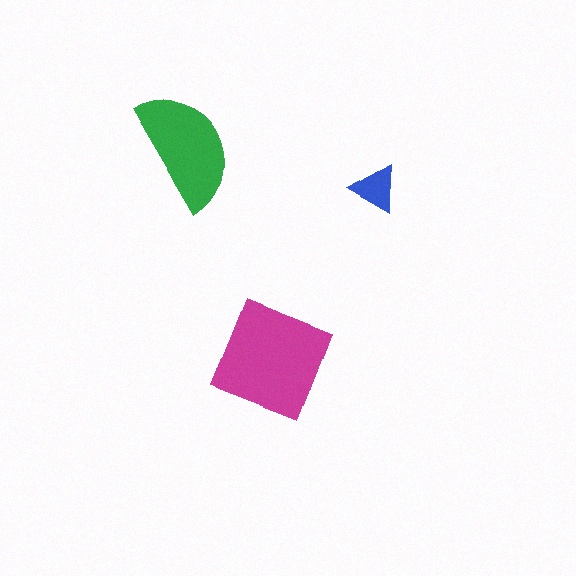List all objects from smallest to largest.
The blue triangle, the green semicircle, the magenta square.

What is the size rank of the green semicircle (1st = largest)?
2nd.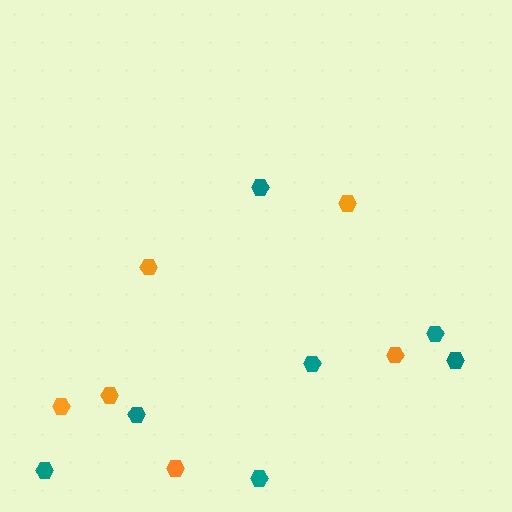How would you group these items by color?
There are 2 groups: one group of orange hexagons (6) and one group of teal hexagons (7).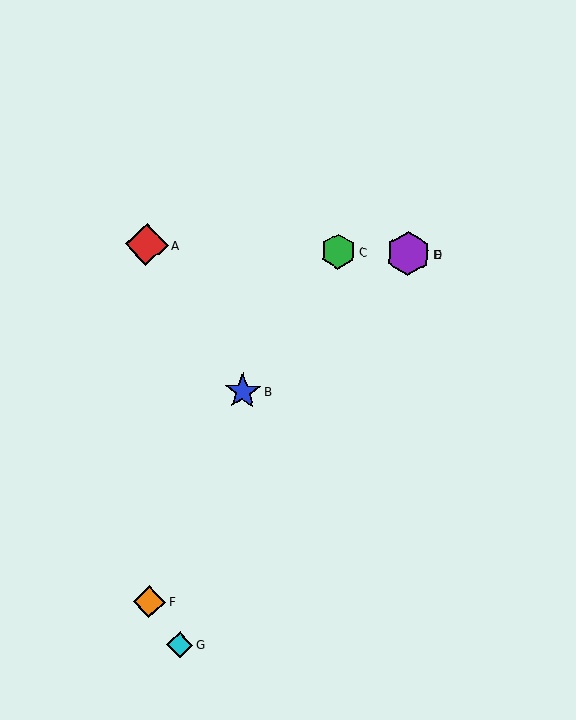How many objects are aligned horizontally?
4 objects (A, C, D, E) are aligned horizontally.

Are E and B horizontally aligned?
No, E is at y≈254 and B is at y≈391.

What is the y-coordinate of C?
Object C is at y≈251.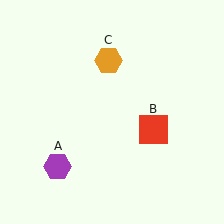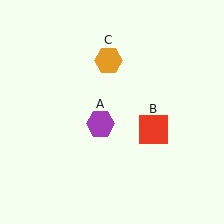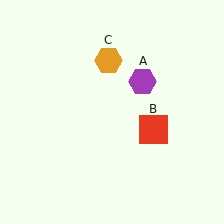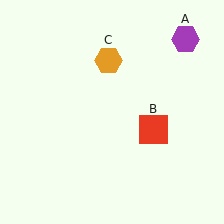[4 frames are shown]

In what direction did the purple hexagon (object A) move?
The purple hexagon (object A) moved up and to the right.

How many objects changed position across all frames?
1 object changed position: purple hexagon (object A).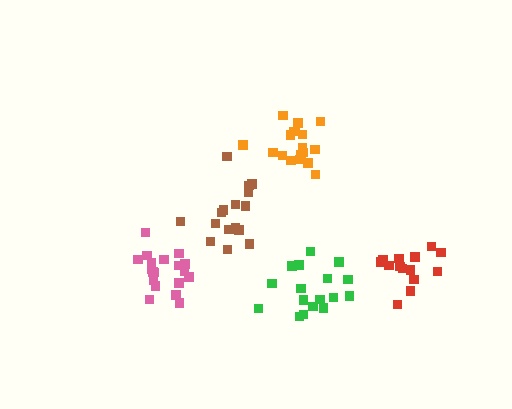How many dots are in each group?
Group 1: 18 dots, Group 2: 16 dots, Group 3: 17 dots, Group 4: 14 dots, Group 5: 19 dots (84 total).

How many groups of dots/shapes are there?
There are 5 groups.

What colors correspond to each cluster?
The clusters are colored: orange, brown, green, red, pink.